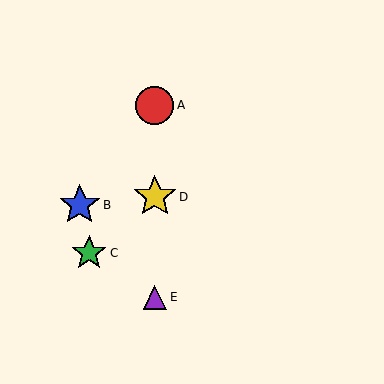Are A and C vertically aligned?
No, A is at x≈155 and C is at x≈89.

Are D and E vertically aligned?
Yes, both are at x≈155.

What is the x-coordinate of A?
Object A is at x≈155.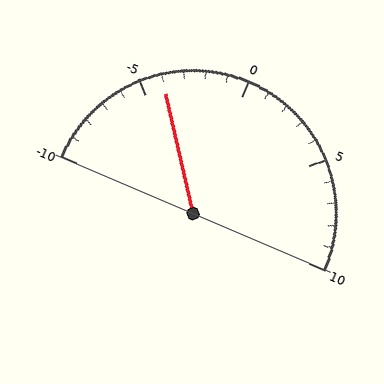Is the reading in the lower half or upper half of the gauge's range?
The reading is in the lower half of the range (-10 to 10).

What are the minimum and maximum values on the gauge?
The gauge ranges from -10 to 10.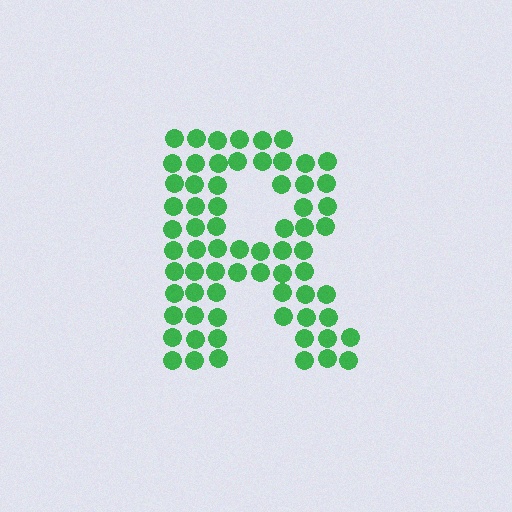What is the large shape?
The large shape is the letter R.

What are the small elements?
The small elements are circles.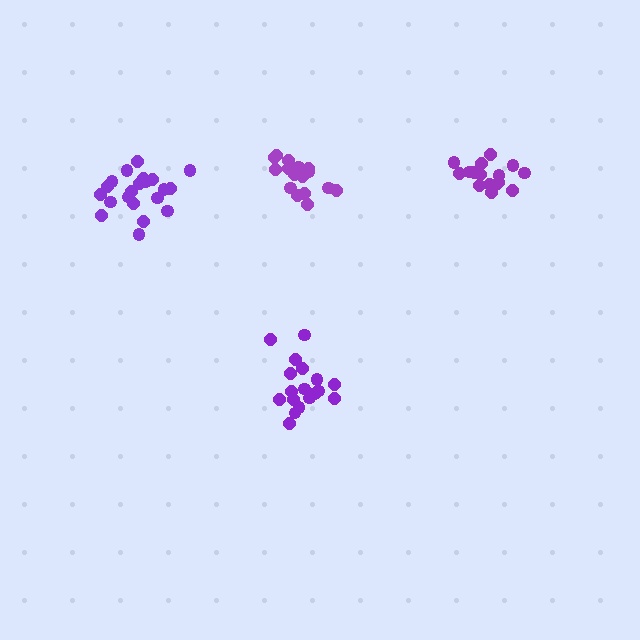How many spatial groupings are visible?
There are 4 spatial groupings.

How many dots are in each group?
Group 1: 18 dots, Group 2: 21 dots, Group 3: 16 dots, Group 4: 17 dots (72 total).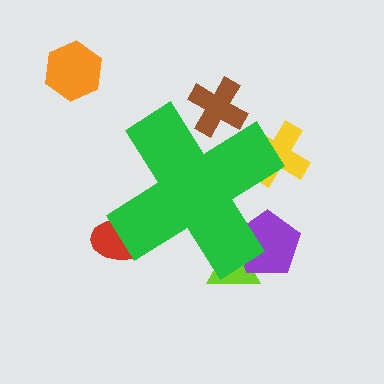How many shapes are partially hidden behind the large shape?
5 shapes are partially hidden.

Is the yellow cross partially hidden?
Yes, the yellow cross is partially hidden behind the green cross.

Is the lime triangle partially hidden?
Yes, the lime triangle is partially hidden behind the green cross.